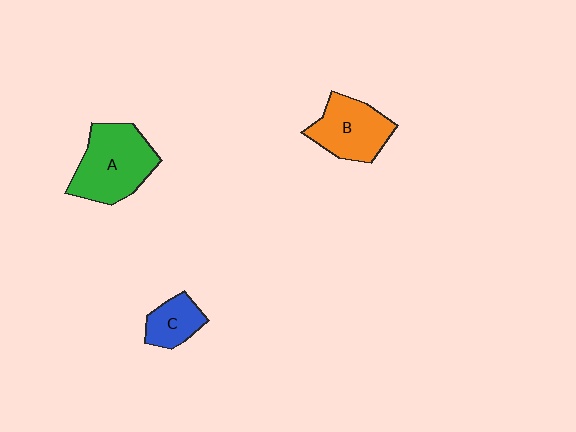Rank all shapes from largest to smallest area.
From largest to smallest: A (green), B (orange), C (blue).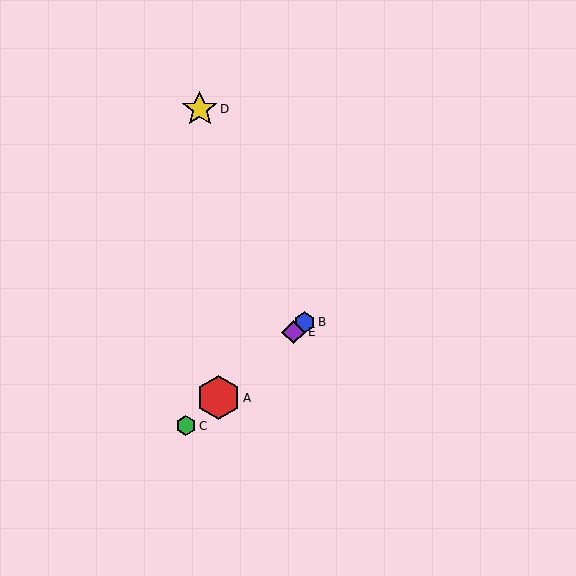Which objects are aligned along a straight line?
Objects A, B, C, E are aligned along a straight line.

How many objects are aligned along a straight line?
4 objects (A, B, C, E) are aligned along a straight line.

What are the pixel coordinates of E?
Object E is at (294, 332).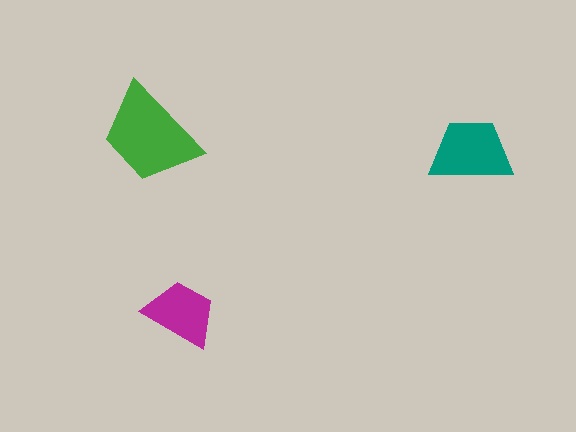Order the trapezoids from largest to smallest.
the green one, the teal one, the magenta one.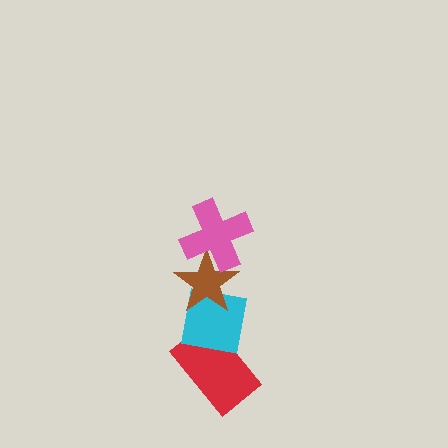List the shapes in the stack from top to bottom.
From top to bottom: the pink cross, the brown star, the cyan square, the red rectangle.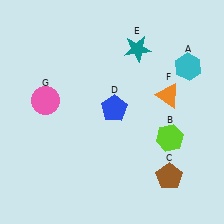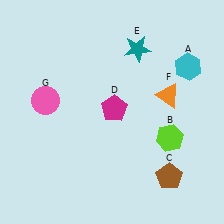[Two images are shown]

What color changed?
The pentagon (D) changed from blue in Image 1 to magenta in Image 2.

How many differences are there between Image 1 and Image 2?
There is 1 difference between the two images.